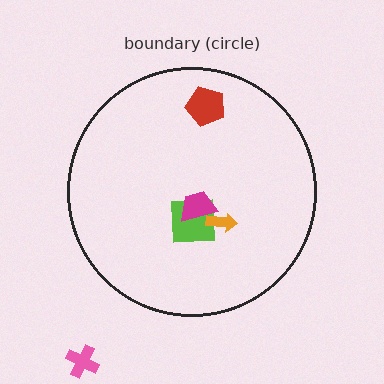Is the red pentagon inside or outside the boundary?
Inside.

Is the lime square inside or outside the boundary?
Inside.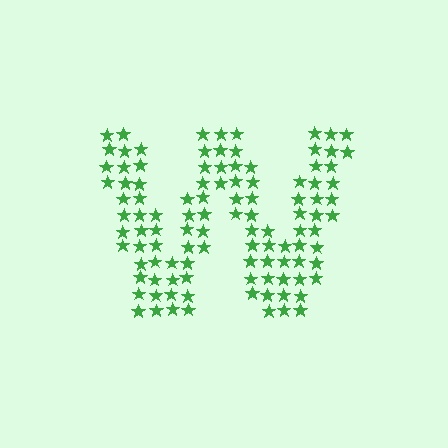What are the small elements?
The small elements are stars.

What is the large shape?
The large shape is the letter W.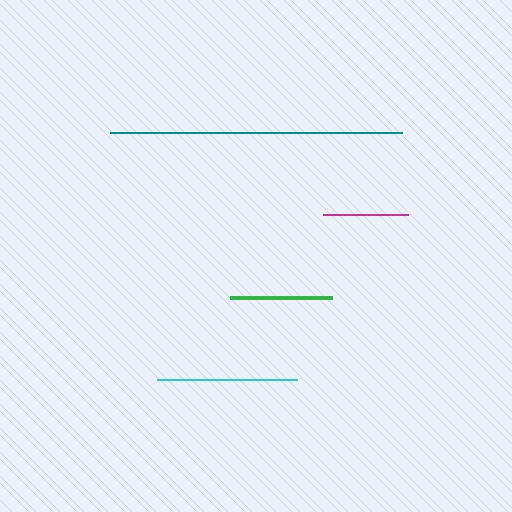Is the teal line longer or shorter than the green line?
The teal line is longer than the green line.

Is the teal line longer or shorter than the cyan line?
The teal line is longer than the cyan line.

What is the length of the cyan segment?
The cyan segment is approximately 140 pixels long.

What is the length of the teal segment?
The teal segment is approximately 291 pixels long.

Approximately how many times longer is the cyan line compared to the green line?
The cyan line is approximately 1.4 times the length of the green line.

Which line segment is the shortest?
The magenta line is the shortest at approximately 85 pixels.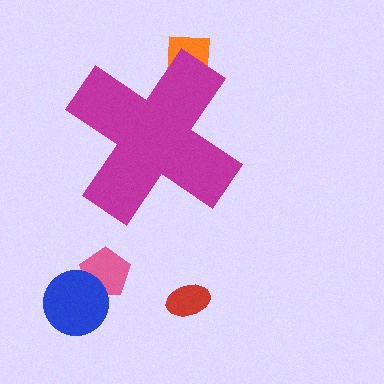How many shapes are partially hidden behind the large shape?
1 shape is partially hidden.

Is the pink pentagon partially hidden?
No, the pink pentagon is fully visible.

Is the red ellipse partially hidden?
No, the red ellipse is fully visible.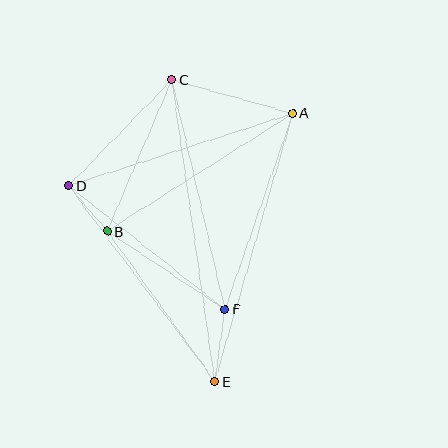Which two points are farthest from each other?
Points C and E are farthest from each other.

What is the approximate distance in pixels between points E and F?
The distance between E and F is approximately 73 pixels.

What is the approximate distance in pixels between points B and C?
The distance between B and C is approximately 165 pixels.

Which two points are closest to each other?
Points B and D are closest to each other.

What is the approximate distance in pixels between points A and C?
The distance between A and C is approximately 125 pixels.